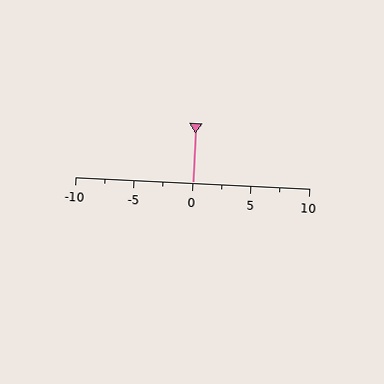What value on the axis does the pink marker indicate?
The marker indicates approximately 0.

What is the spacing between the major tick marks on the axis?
The major ticks are spaced 5 apart.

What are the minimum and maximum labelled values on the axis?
The axis runs from -10 to 10.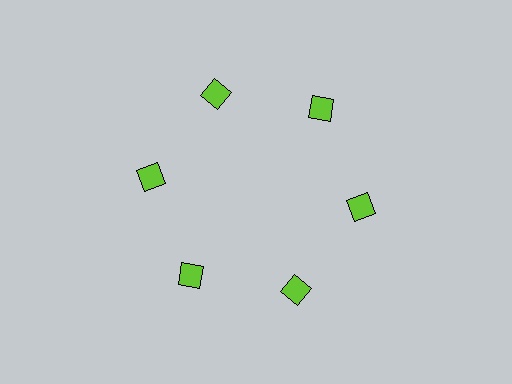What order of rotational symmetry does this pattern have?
This pattern has 6-fold rotational symmetry.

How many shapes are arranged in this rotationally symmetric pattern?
There are 6 shapes, arranged in 6 groups of 1.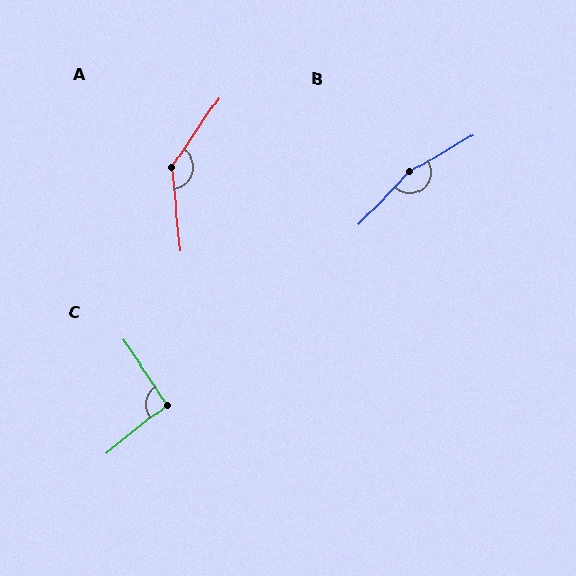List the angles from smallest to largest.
C (95°), A (140°), B (164°).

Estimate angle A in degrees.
Approximately 140 degrees.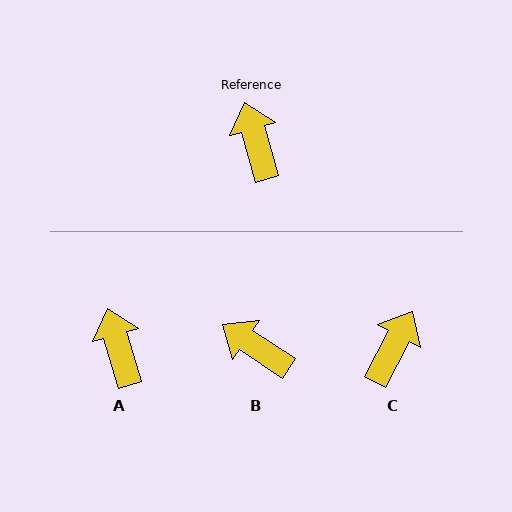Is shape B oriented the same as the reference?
No, it is off by about 40 degrees.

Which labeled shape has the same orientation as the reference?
A.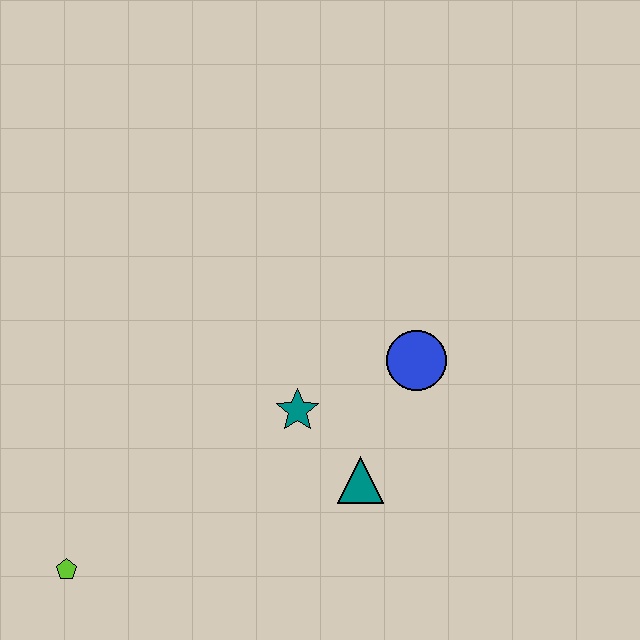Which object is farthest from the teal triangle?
The lime pentagon is farthest from the teal triangle.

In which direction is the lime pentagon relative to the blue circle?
The lime pentagon is to the left of the blue circle.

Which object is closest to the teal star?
The teal triangle is closest to the teal star.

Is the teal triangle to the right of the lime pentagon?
Yes